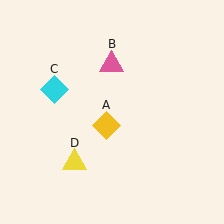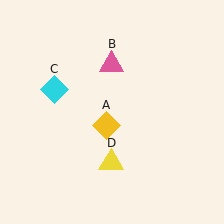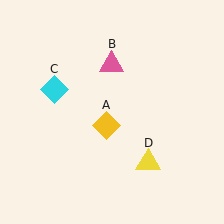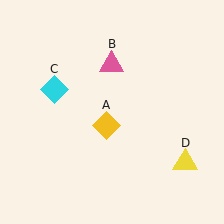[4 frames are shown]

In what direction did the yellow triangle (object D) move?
The yellow triangle (object D) moved right.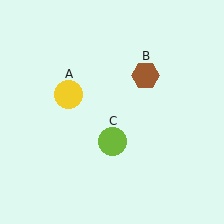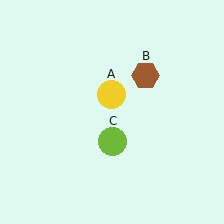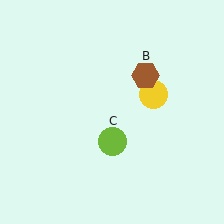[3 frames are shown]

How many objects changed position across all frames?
1 object changed position: yellow circle (object A).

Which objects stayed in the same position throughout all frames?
Brown hexagon (object B) and lime circle (object C) remained stationary.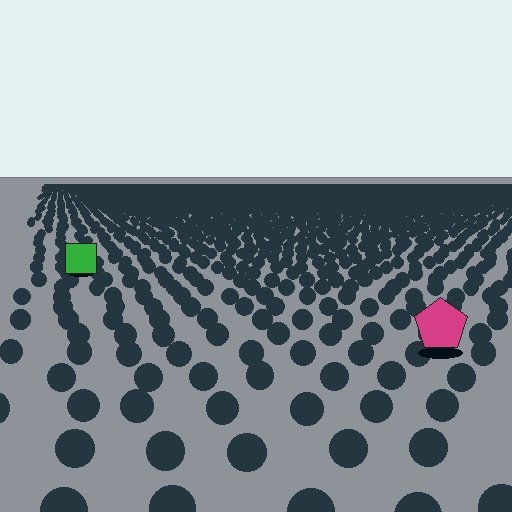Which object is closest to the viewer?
The magenta pentagon is closest. The texture marks near it are larger and more spread out.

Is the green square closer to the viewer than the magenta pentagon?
No. The magenta pentagon is closer — you can tell from the texture gradient: the ground texture is coarser near it.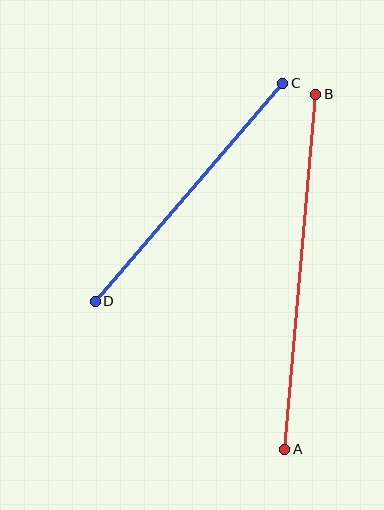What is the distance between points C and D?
The distance is approximately 287 pixels.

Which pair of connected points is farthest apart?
Points A and B are farthest apart.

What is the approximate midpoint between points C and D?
The midpoint is at approximately (189, 192) pixels.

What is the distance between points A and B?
The distance is approximately 357 pixels.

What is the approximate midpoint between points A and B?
The midpoint is at approximately (300, 272) pixels.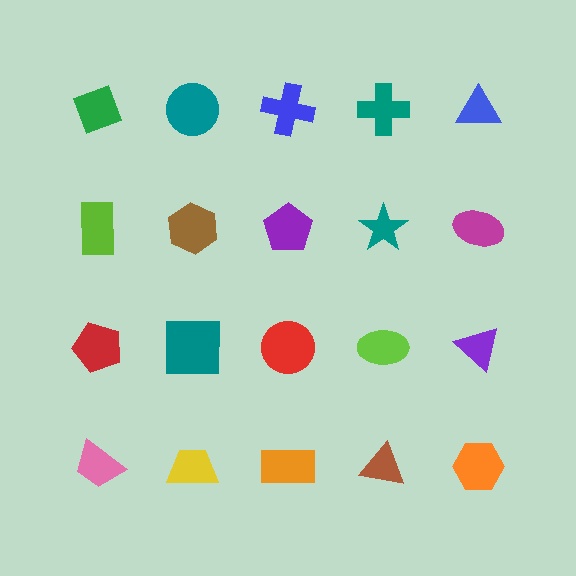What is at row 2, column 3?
A purple pentagon.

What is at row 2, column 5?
A magenta ellipse.